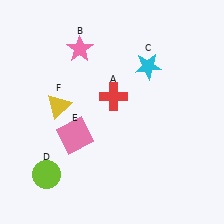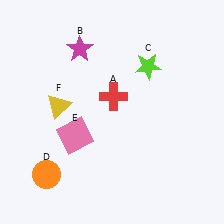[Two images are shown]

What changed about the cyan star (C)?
In Image 1, C is cyan. In Image 2, it changed to lime.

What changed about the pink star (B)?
In Image 1, B is pink. In Image 2, it changed to magenta.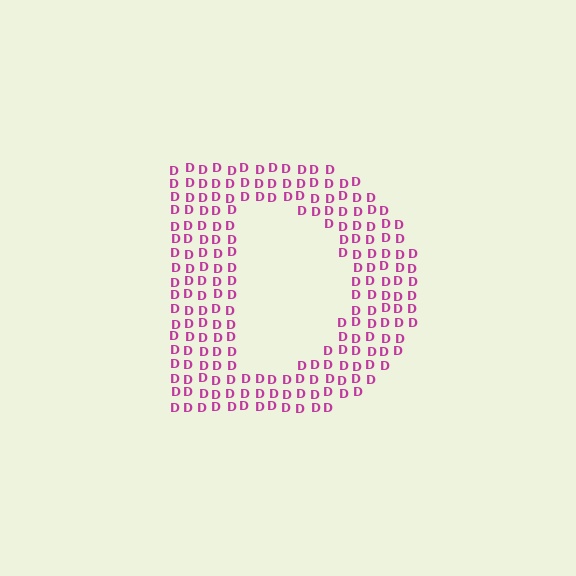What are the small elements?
The small elements are letter D's.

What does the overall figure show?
The overall figure shows the letter D.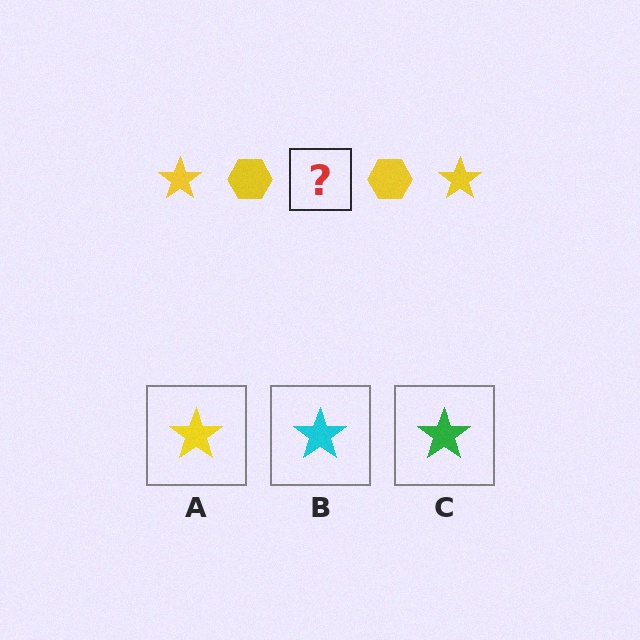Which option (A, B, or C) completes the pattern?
A.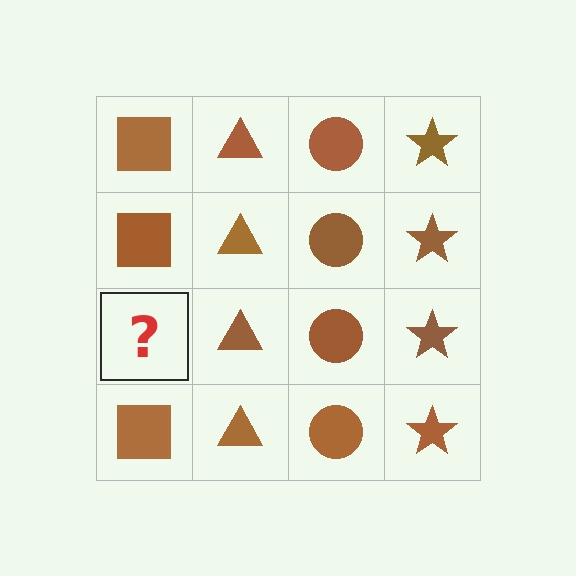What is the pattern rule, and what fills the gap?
The rule is that each column has a consistent shape. The gap should be filled with a brown square.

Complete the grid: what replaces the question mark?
The question mark should be replaced with a brown square.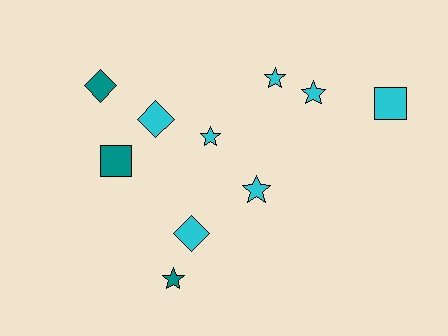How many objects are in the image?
There are 10 objects.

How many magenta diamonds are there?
There are no magenta diamonds.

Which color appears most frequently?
Cyan, with 7 objects.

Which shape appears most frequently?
Star, with 5 objects.